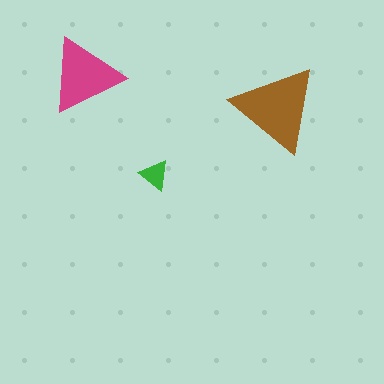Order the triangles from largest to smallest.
the brown one, the magenta one, the green one.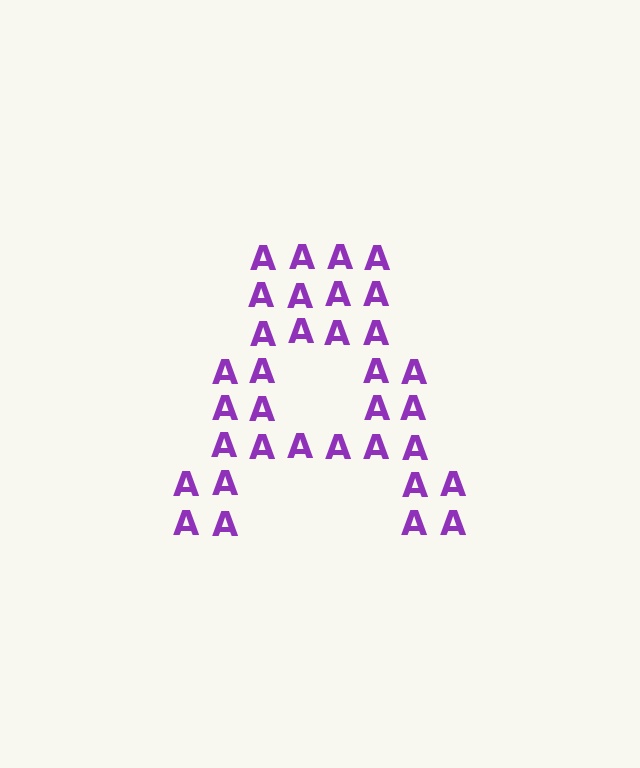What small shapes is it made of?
It is made of small letter A's.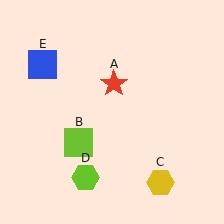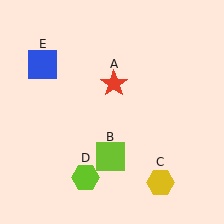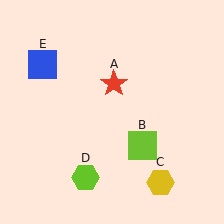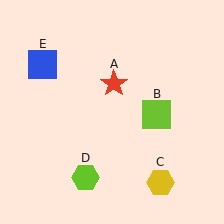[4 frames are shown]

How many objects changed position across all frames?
1 object changed position: lime square (object B).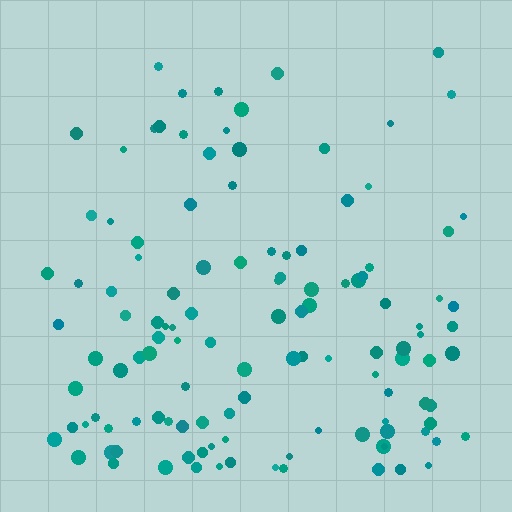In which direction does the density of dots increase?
From top to bottom, with the bottom side densest.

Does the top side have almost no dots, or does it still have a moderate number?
Still a moderate number, just noticeably fewer than the bottom.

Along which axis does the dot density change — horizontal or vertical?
Vertical.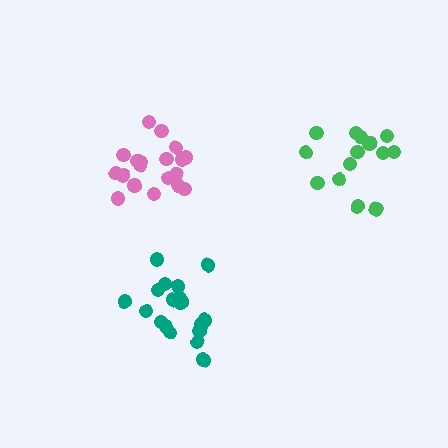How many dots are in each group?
Group 1: 19 dots, Group 2: 19 dots, Group 3: 14 dots (52 total).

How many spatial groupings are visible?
There are 3 spatial groupings.